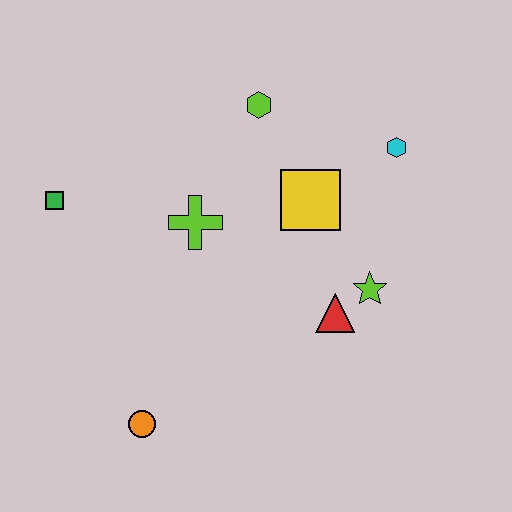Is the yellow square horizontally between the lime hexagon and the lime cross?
No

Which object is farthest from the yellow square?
The orange circle is farthest from the yellow square.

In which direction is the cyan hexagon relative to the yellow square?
The cyan hexagon is to the right of the yellow square.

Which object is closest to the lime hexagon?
The yellow square is closest to the lime hexagon.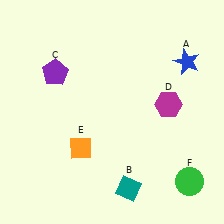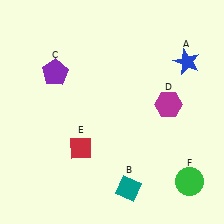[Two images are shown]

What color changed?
The diamond (E) changed from orange in Image 1 to red in Image 2.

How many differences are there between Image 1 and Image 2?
There is 1 difference between the two images.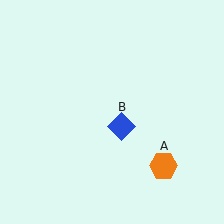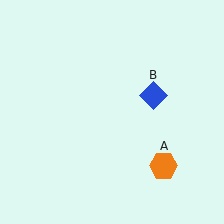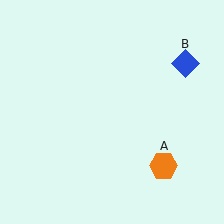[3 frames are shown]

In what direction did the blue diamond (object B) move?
The blue diamond (object B) moved up and to the right.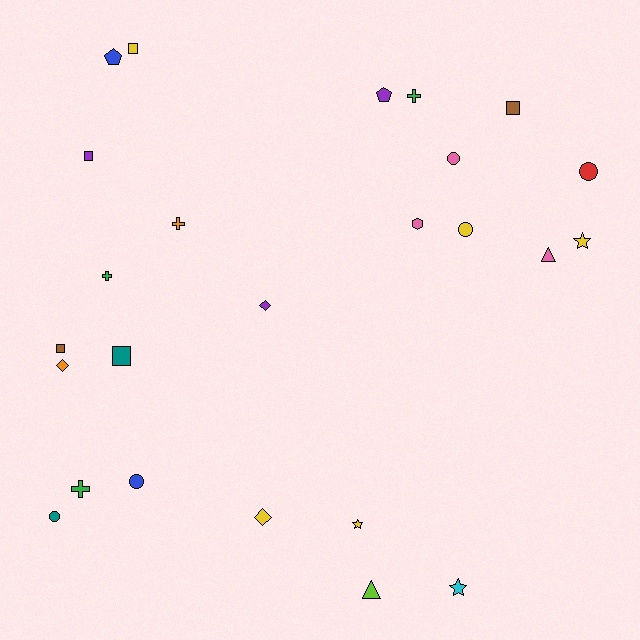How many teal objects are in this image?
There are 2 teal objects.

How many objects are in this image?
There are 25 objects.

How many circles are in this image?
There are 5 circles.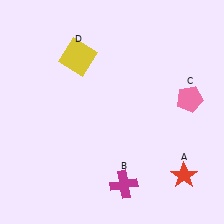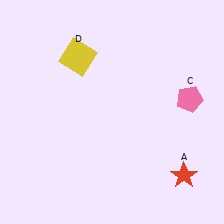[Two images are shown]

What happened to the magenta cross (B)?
The magenta cross (B) was removed in Image 2. It was in the bottom-right area of Image 1.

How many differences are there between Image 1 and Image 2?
There is 1 difference between the two images.